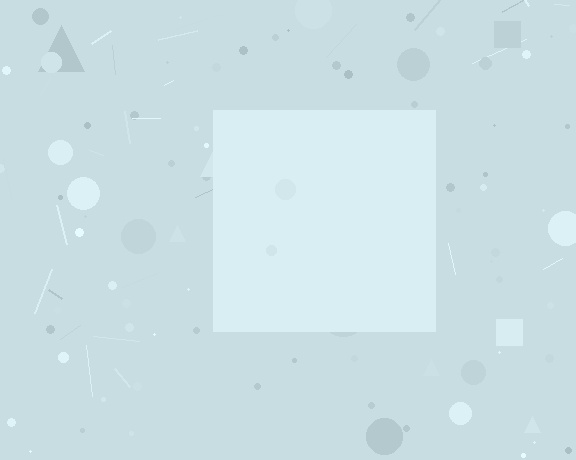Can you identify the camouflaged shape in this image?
The camouflaged shape is a square.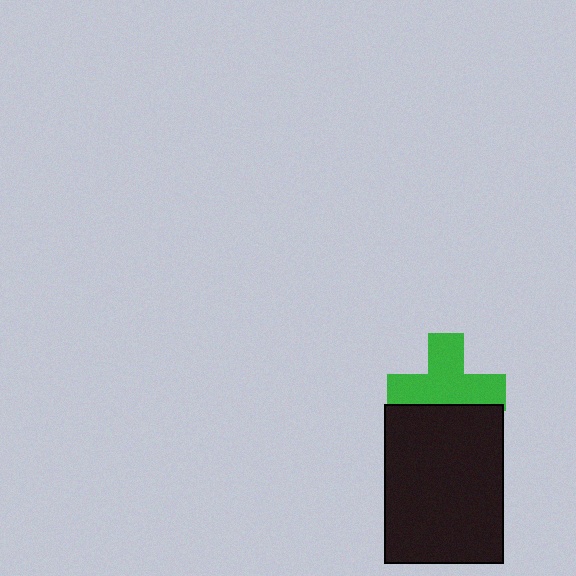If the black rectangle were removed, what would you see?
You would see the complete green cross.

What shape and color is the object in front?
The object in front is a black rectangle.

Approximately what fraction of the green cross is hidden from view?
Roughly 32% of the green cross is hidden behind the black rectangle.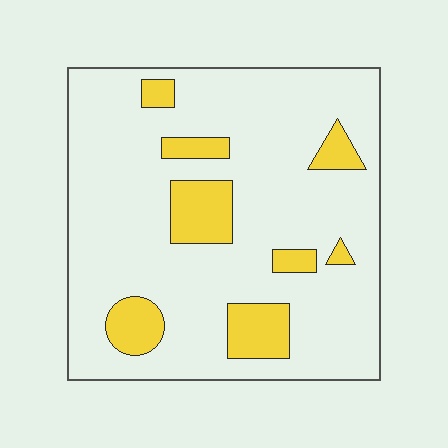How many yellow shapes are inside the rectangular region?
8.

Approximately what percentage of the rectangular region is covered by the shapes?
Approximately 15%.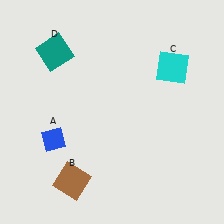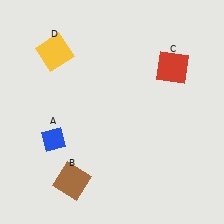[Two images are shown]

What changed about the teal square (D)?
In Image 1, D is teal. In Image 2, it changed to yellow.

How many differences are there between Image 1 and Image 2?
There are 2 differences between the two images.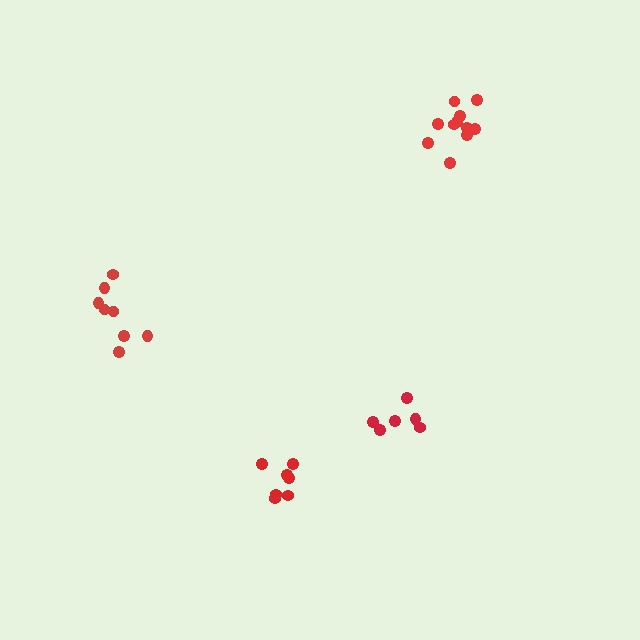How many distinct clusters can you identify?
There are 4 distinct clusters.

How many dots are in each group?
Group 1: 11 dots, Group 2: 6 dots, Group 3: 7 dots, Group 4: 8 dots (32 total).